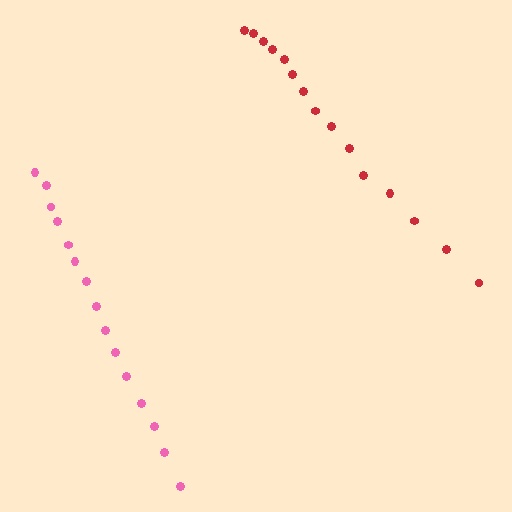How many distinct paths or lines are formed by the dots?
There are 2 distinct paths.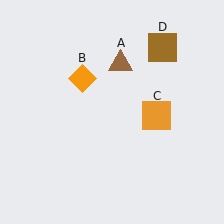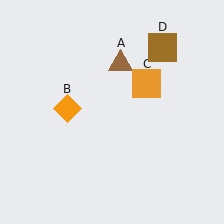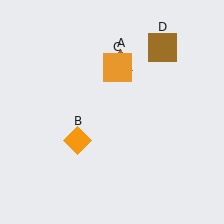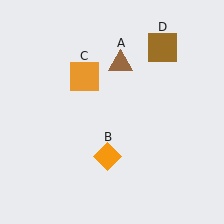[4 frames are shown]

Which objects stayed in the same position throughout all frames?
Brown triangle (object A) and brown square (object D) remained stationary.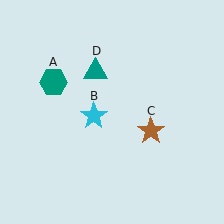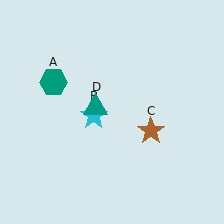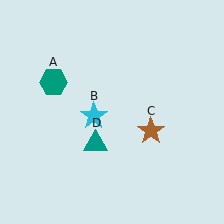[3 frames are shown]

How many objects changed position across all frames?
1 object changed position: teal triangle (object D).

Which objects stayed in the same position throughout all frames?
Teal hexagon (object A) and cyan star (object B) and brown star (object C) remained stationary.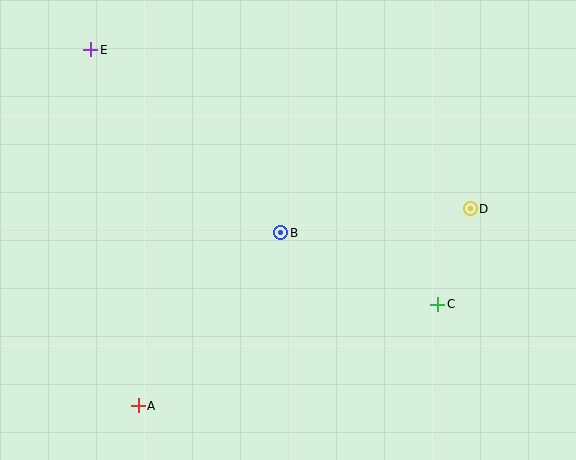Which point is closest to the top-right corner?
Point D is closest to the top-right corner.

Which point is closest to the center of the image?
Point B at (281, 233) is closest to the center.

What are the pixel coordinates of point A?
Point A is at (138, 406).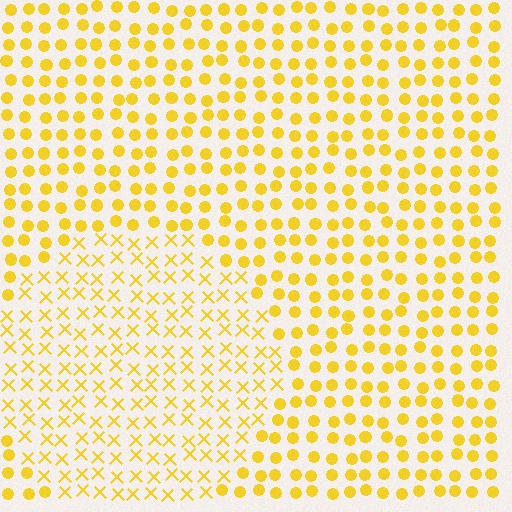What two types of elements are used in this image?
The image uses X marks inside the circle region and circles outside it.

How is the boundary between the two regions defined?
The boundary is defined by a change in element shape: X marks inside vs. circles outside. All elements share the same color and spacing.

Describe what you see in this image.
The image is filled with small yellow elements arranged in a uniform grid. A circle-shaped region contains X marks, while the surrounding area contains circles. The boundary is defined purely by the change in element shape.